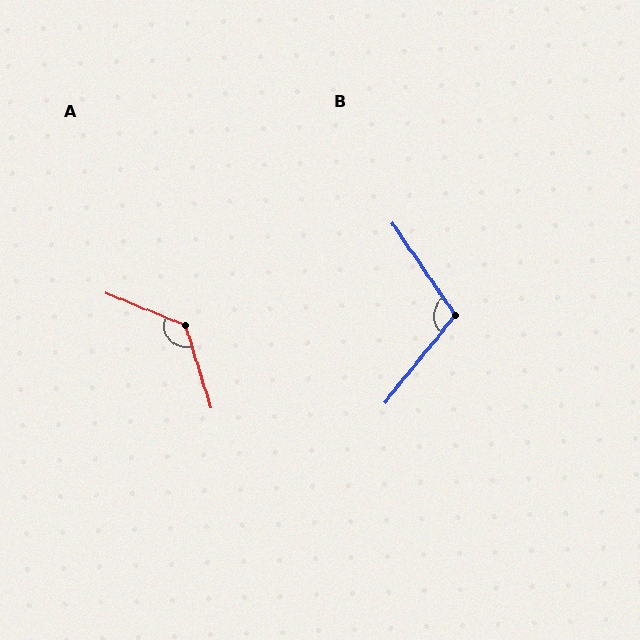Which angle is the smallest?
B, at approximately 107 degrees.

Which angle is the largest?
A, at approximately 129 degrees.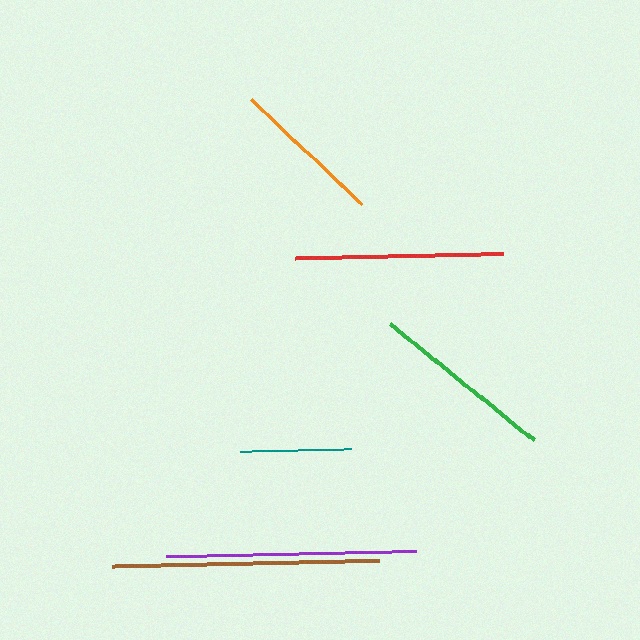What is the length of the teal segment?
The teal segment is approximately 111 pixels long.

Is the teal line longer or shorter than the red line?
The red line is longer than the teal line.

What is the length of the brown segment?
The brown segment is approximately 266 pixels long.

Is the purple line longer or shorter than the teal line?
The purple line is longer than the teal line.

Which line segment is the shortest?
The teal line is the shortest at approximately 111 pixels.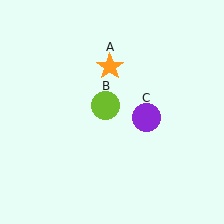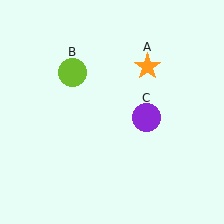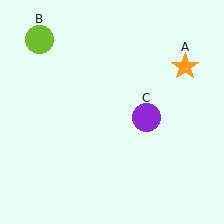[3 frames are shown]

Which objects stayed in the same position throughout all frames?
Purple circle (object C) remained stationary.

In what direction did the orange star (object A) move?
The orange star (object A) moved right.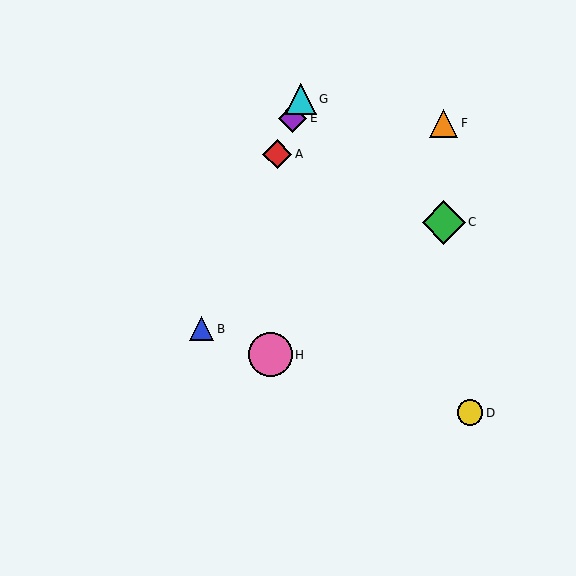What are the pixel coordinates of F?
Object F is at (444, 123).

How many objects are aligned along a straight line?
4 objects (A, B, E, G) are aligned along a straight line.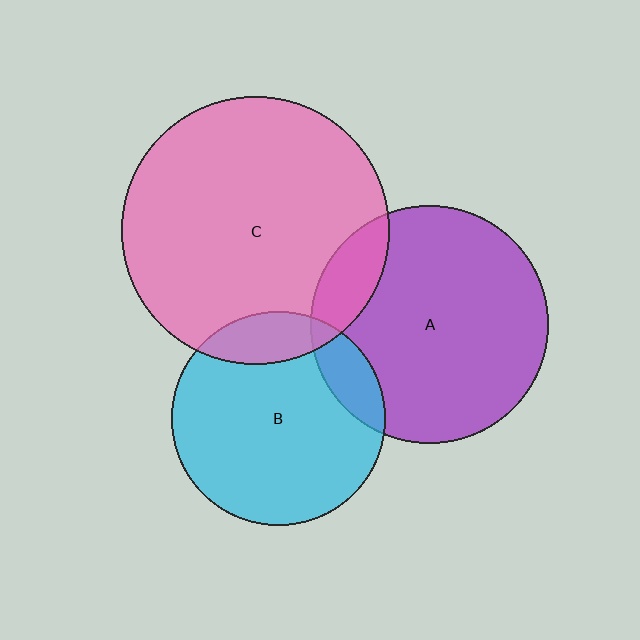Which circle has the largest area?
Circle C (pink).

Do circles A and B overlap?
Yes.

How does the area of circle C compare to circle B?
Approximately 1.6 times.